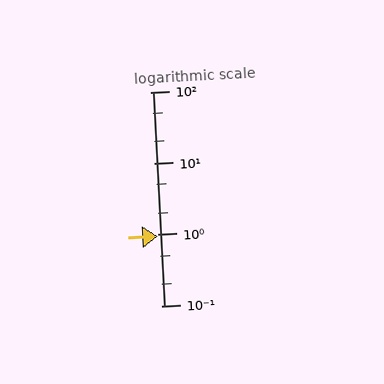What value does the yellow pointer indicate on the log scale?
The pointer indicates approximately 0.95.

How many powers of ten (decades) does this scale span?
The scale spans 3 decades, from 0.1 to 100.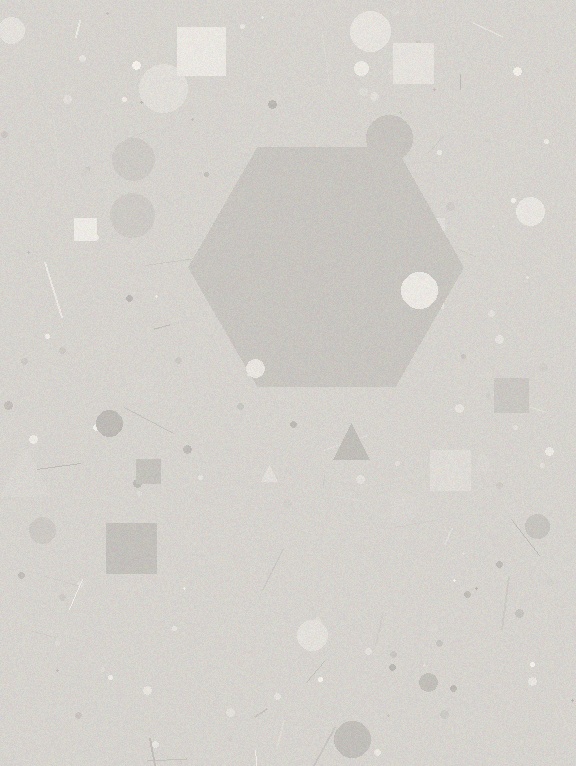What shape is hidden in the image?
A hexagon is hidden in the image.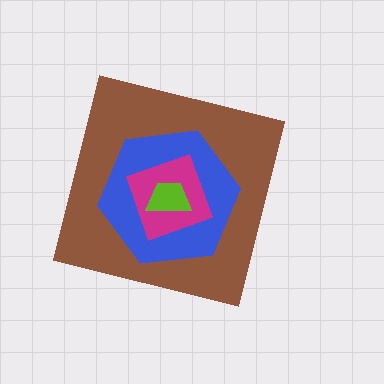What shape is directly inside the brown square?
The blue hexagon.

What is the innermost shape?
The lime trapezoid.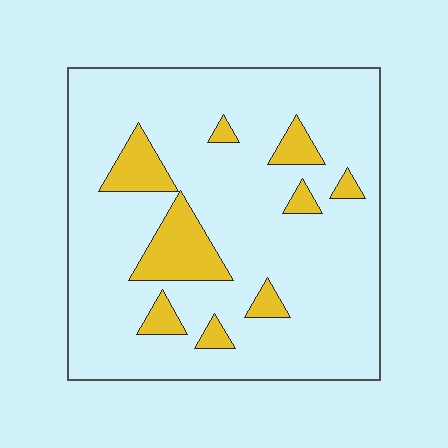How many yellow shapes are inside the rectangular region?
9.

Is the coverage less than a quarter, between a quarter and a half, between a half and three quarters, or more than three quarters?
Less than a quarter.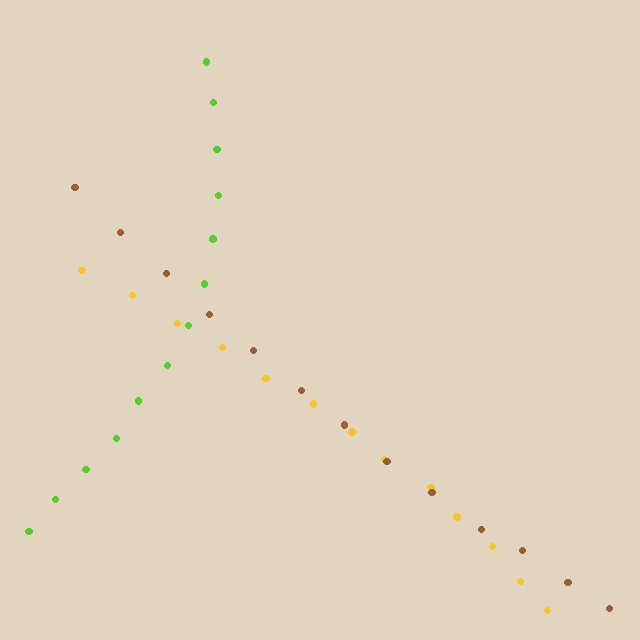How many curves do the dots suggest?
There are 3 distinct paths.